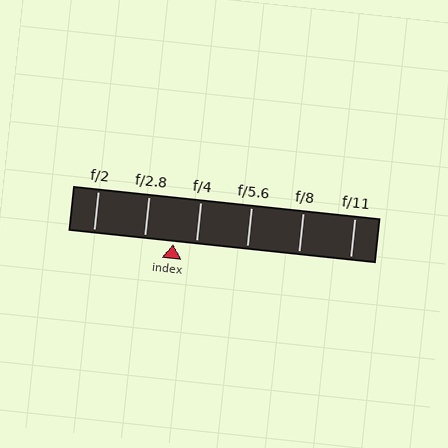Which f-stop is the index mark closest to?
The index mark is closest to f/4.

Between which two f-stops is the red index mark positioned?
The index mark is between f/2.8 and f/4.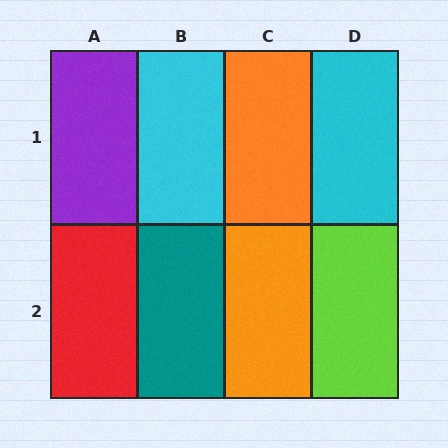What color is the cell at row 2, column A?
Red.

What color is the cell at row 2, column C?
Orange.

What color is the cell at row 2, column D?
Lime.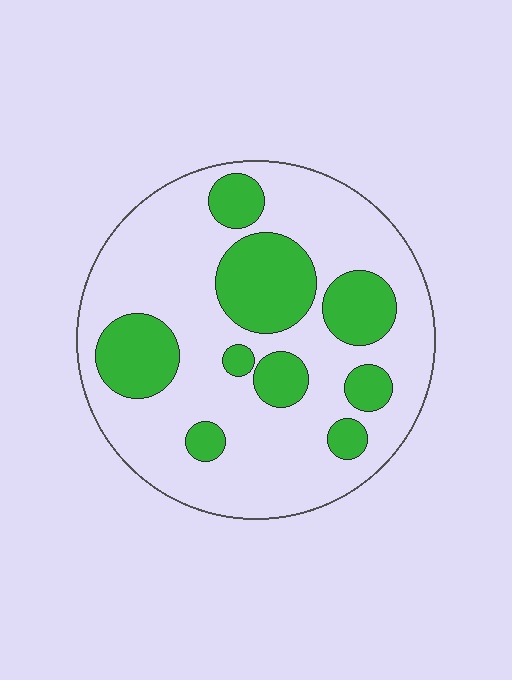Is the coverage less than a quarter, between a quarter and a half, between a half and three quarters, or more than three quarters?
Between a quarter and a half.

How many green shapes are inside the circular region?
9.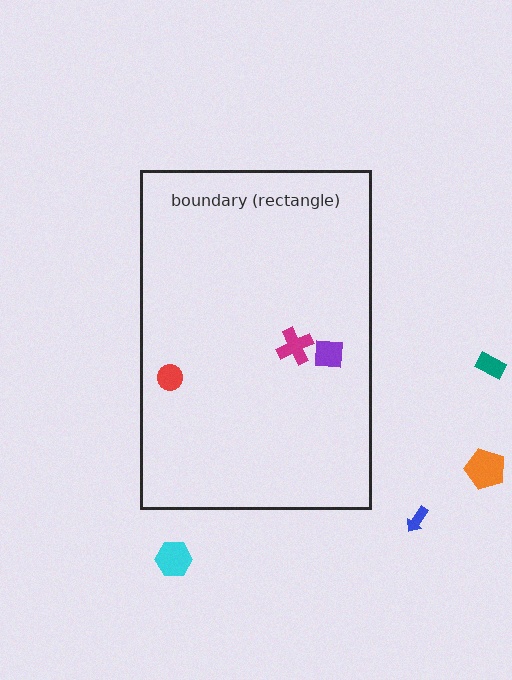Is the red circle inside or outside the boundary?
Inside.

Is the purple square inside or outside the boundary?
Inside.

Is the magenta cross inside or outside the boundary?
Inside.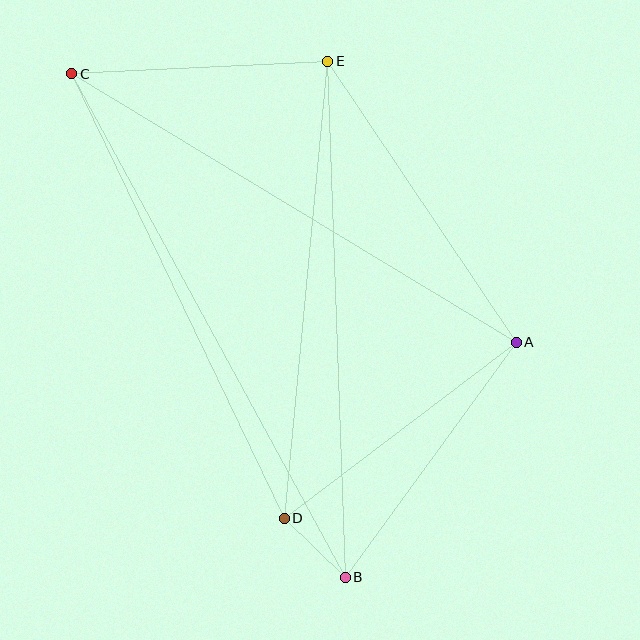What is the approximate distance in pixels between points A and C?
The distance between A and C is approximately 519 pixels.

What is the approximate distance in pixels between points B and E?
The distance between B and E is approximately 517 pixels.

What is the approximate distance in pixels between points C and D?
The distance between C and D is approximately 493 pixels.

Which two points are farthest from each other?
Points B and C are farthest from each other.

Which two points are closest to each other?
Points B and D are closest to each other.